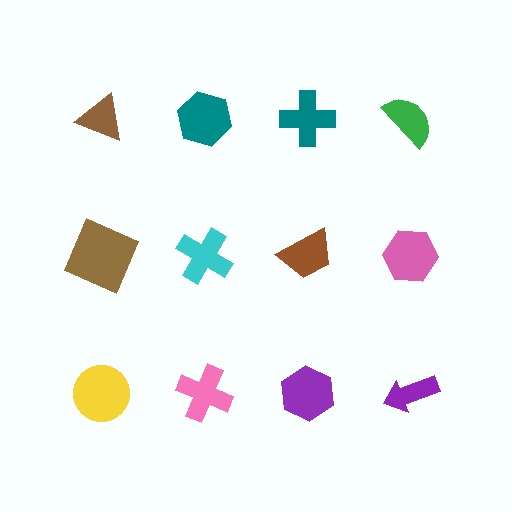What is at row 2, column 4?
A pink hexagon.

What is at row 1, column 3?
A teal cross.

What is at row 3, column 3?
A purple hexagon.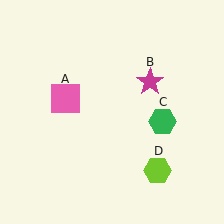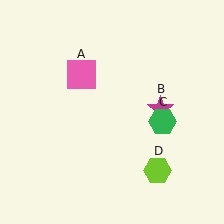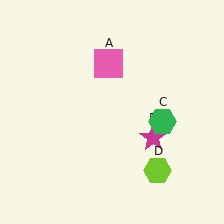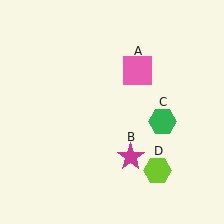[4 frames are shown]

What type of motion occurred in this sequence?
The pink square (object A), magenta star (object B) rotated clockwise around the center of the scene.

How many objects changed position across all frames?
2 objects changed position: pink square (object A), magenta star (object B).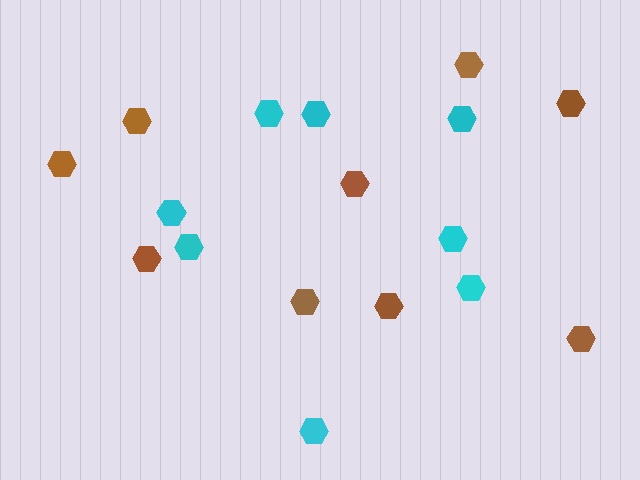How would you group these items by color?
There are 2 groups: one group of cyan hexagons (8) and one group of brown hexagons (9).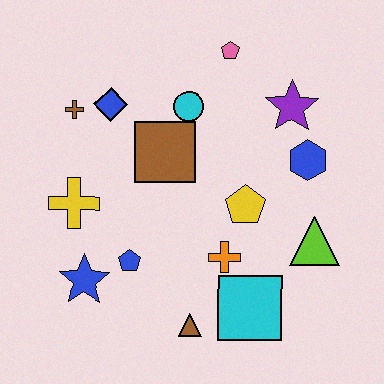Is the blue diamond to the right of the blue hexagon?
No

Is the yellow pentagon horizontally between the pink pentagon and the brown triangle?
No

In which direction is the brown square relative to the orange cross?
The brown square is above the orange cross.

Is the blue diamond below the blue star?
No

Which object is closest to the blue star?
The blue pentagon is closest to the blue star.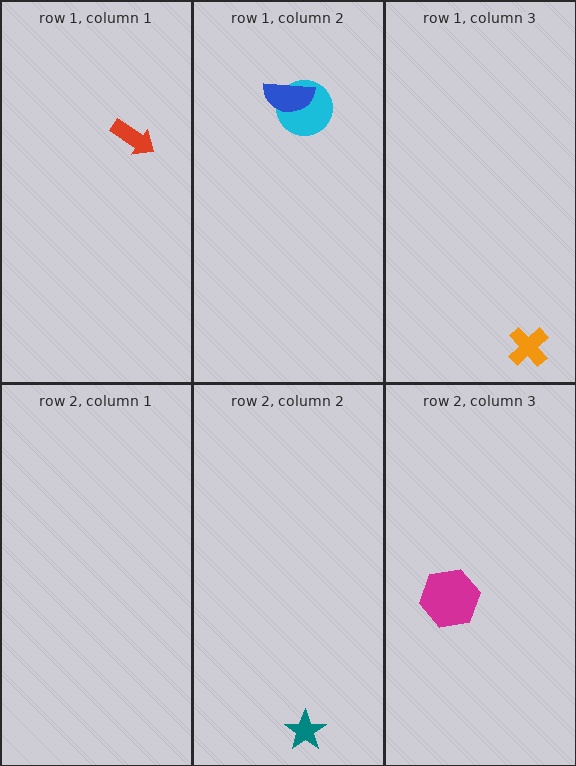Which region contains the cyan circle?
The row 1, column 2 region.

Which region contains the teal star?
The row 2, column 2 region.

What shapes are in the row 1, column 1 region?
The red arrow.